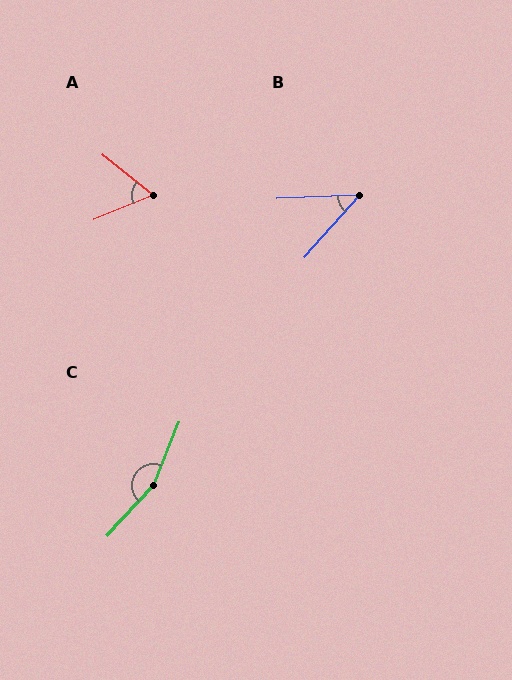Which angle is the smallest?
B, at approximately 46 degrees.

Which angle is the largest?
C, at approximately 160 degrees.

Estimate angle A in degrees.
Approximately 61 degrees.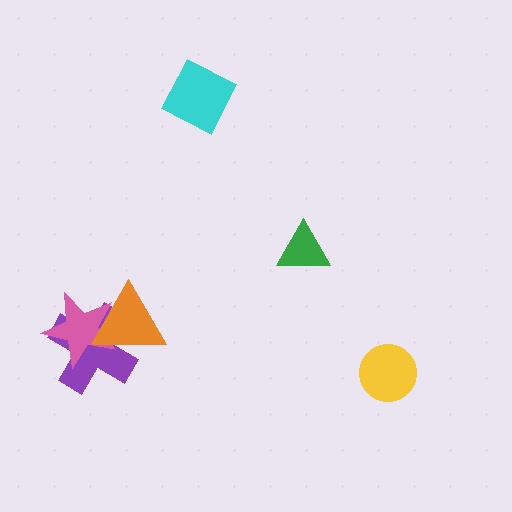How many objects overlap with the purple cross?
2 objects overlap with the purple cross.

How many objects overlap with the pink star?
2 objects overlap with the pink star.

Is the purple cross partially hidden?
Yes, it is partially covered by another shape.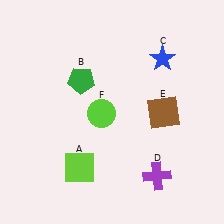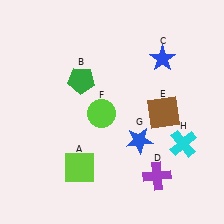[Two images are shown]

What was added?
A blue star (G), a cyan cross (H) were added in Image 2.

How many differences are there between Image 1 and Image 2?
There are 2 differences between the two images.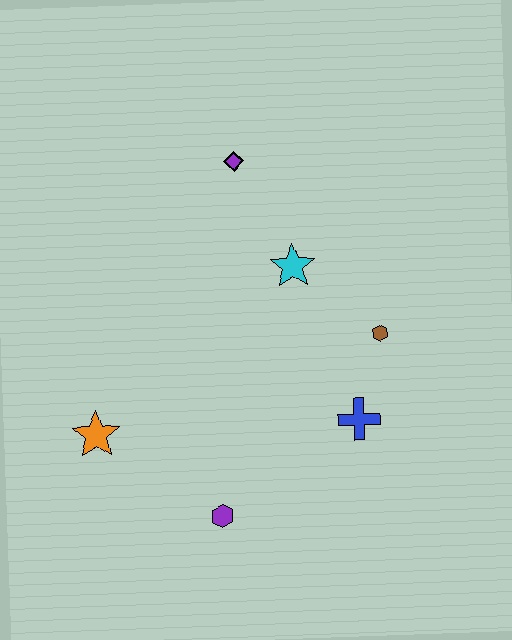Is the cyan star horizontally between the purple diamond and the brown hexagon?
Yes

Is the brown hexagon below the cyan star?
Yes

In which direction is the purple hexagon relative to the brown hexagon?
The purple hexagon is below the brown hexagon.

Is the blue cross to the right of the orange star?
Yes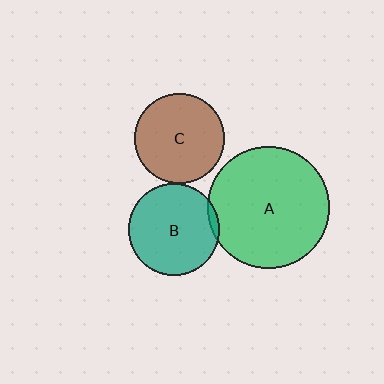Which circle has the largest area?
Circle A (green).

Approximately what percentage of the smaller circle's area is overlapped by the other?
Approximately 5%.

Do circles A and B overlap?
Yes.